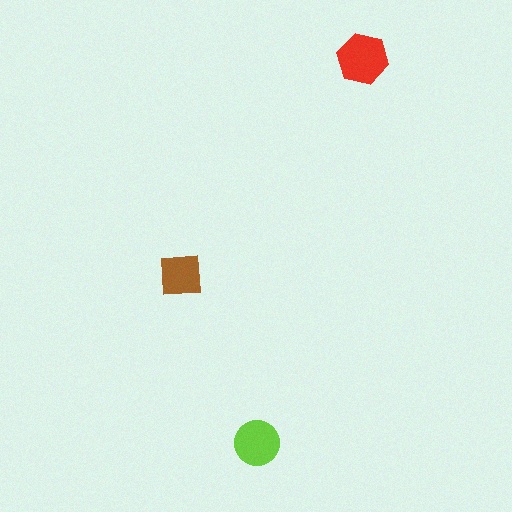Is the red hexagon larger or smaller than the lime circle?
Larger.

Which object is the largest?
The red hexagon.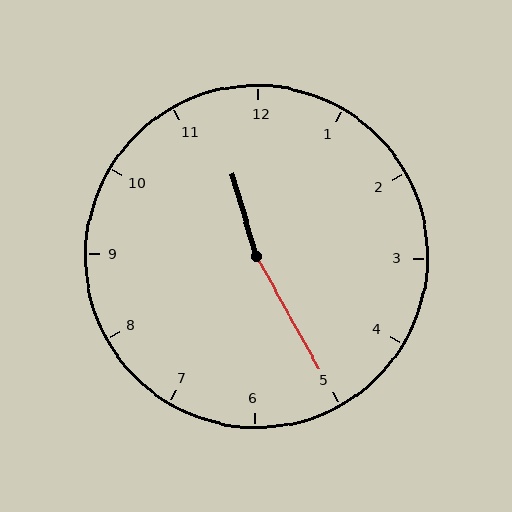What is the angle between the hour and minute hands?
Approximately 168 degrees.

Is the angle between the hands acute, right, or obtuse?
It is obtuse.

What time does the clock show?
11:25.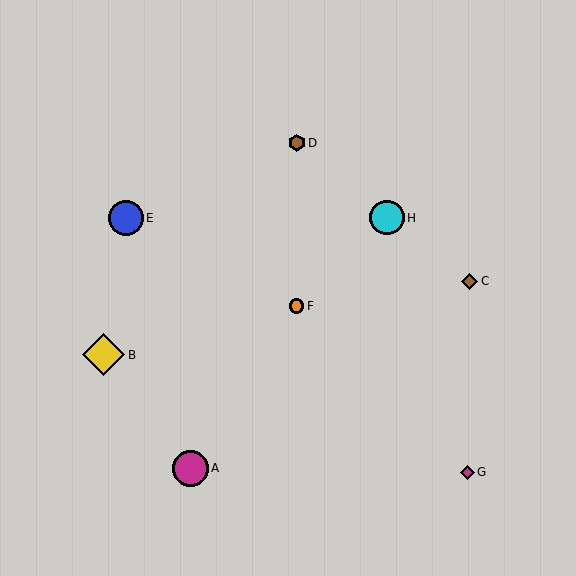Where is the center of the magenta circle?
The center of the magenta circle is at (190, 468).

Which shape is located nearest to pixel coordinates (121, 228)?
The blue circle (labeled E) at (126, 218) is nearest to that location.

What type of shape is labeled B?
Shape B is a yellow diamond.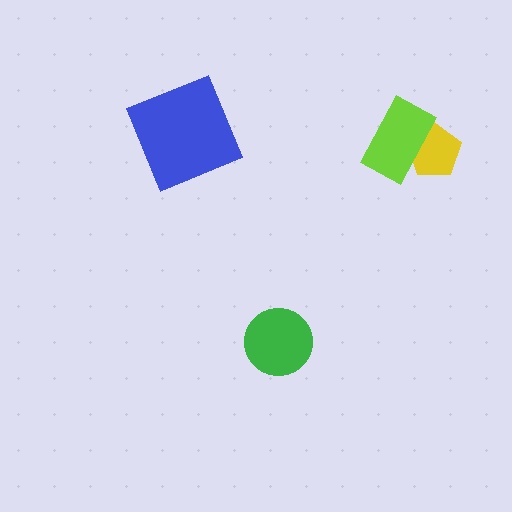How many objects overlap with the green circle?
0 objects overlap with the green circle.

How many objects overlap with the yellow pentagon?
1 object overlaps with the yellow pentagon.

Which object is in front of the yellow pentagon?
The lime rectangle is in front of the yellow pentagon.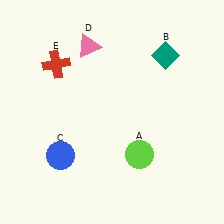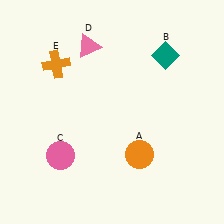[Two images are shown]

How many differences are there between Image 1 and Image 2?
There are 3 differences between the two images.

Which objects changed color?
A changed from lime to orange. C changed from blue to pink. E changed from red to orange.